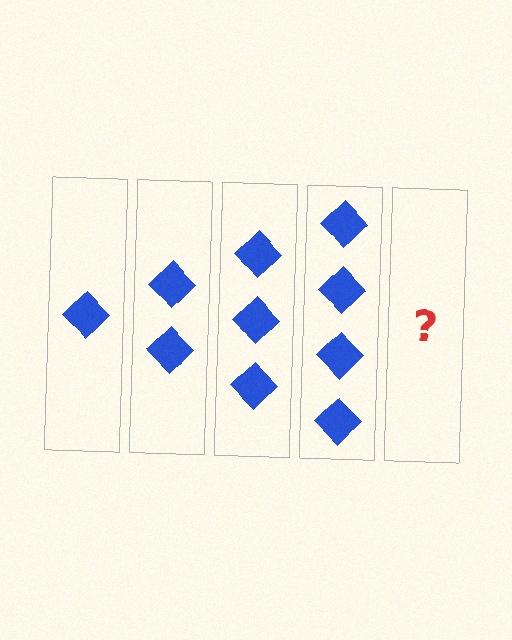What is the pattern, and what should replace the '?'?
The pattern is that each step adds one more diamond. The '?' should be 5 diamonds.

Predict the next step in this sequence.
The next step is 5 diamonds.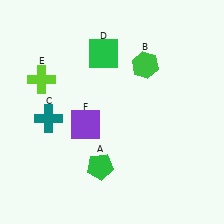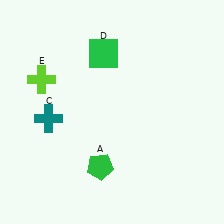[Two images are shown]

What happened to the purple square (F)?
The purple square (F) was removed in Image 2. It was in the bottom-left area of Image 1.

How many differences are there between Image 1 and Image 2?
There are 2 differences between the two images.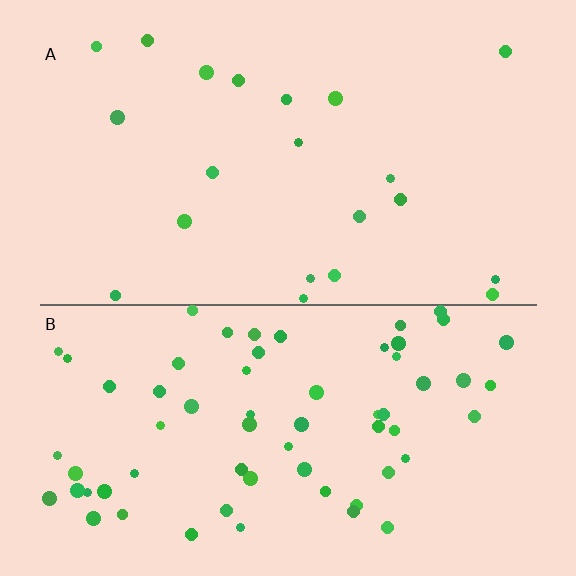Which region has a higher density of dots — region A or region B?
B (the bottom).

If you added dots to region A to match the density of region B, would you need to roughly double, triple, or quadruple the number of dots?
Approximately triple.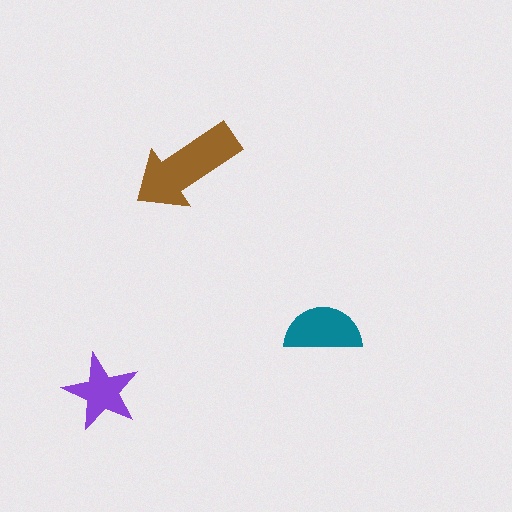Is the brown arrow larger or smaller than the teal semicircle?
Larger.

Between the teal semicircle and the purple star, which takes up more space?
The teal semicircle.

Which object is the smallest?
The purple star.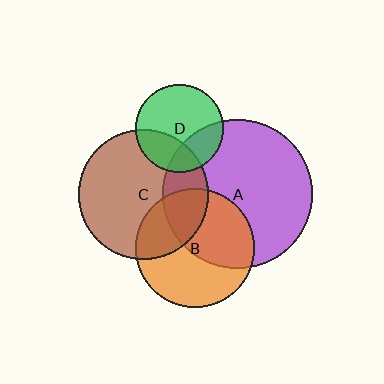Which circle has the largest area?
Circle A (purple).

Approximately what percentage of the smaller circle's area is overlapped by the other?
Approximately 45%.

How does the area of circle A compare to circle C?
Approximately 1.3 times.